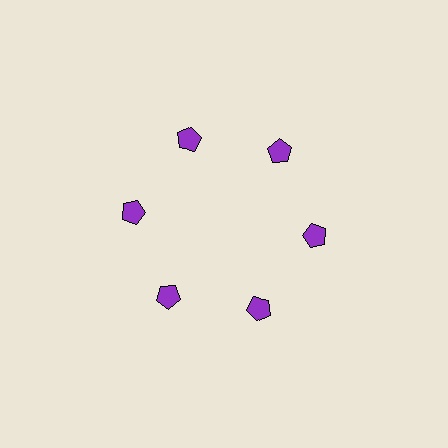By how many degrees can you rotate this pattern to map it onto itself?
The pattern maps onto itself every 60 degrees of rotation.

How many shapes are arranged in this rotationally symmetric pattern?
There are 6 shapes, arranged in 6 groups of 1.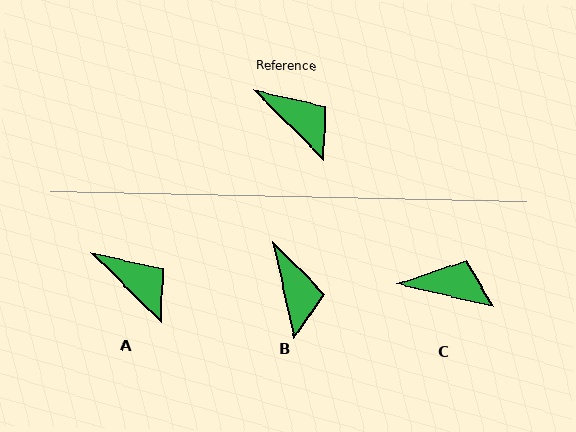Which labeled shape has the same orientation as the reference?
A.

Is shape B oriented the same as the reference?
No, it is off by about 33 degrees.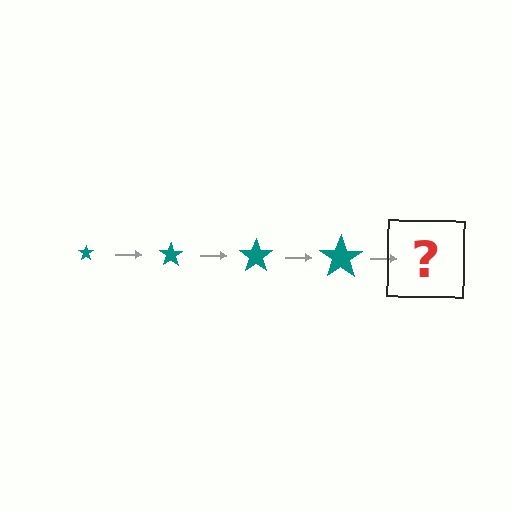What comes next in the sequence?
The next element should be a teal star, larger than the previous one.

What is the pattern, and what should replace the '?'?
The pattern is that the star gets progressively larger each step. The '?' should be a teal star, larger than the previous one.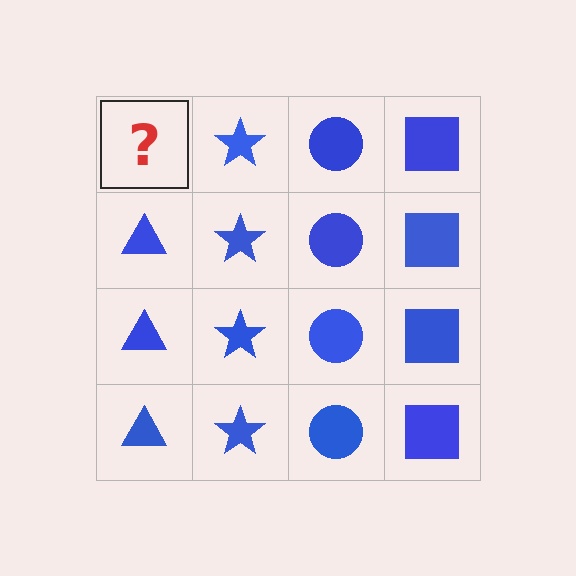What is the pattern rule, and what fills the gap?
The rule is that each column has a consistent shape. The gap should be filled with a blue triangle.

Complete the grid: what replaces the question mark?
The question mark should be replaced with a blue triangle.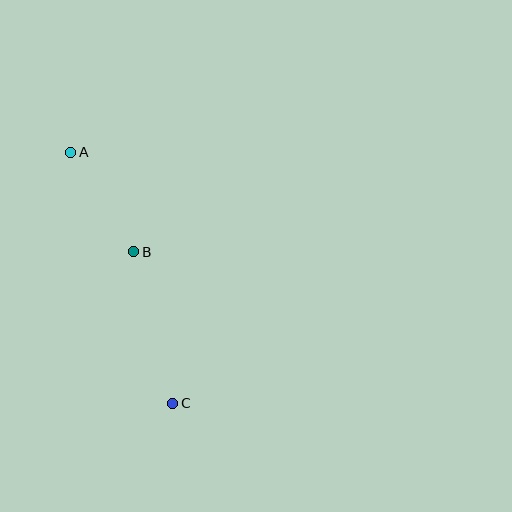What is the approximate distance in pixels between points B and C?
The distance between B and C is approximately 156 pixels.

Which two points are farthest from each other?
Points A and C are farthest from each other.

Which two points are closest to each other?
Points A and B are closest to each other.